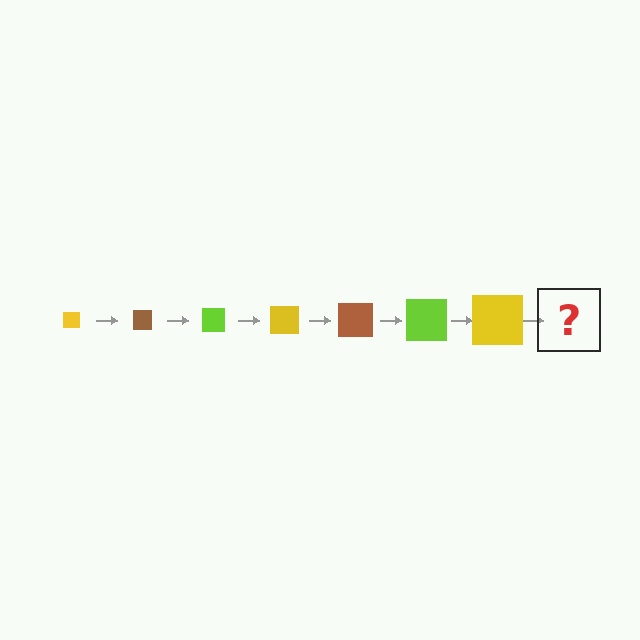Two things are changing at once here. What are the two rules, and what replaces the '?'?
The two rules are that the square grows larger each step and the color cycles through yellow, brown, and lime. The '?' should be a brown square, larger than the previous one.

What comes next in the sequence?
The next element should be a brown square, larger than the previous one.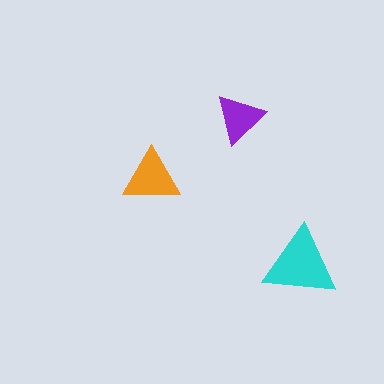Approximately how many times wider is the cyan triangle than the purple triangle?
About 1.5 times wider.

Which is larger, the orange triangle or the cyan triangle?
The cyan one.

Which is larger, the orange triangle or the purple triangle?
The orange one.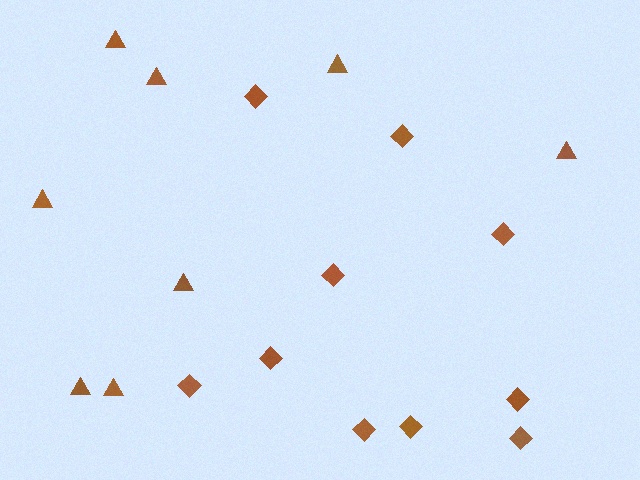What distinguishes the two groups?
There are 2 groups: one group of triangles (8) and one group of diamonds (10).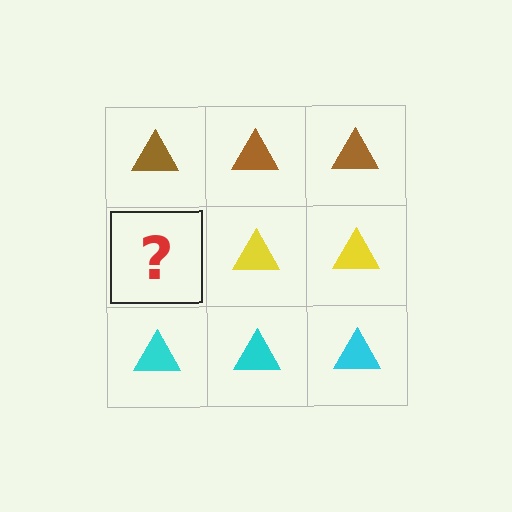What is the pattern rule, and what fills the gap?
The rule is that each row has a consistent color. The gap should be filled with a yellow triangle.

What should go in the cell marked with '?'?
The missing cell should contain a yellow triangle.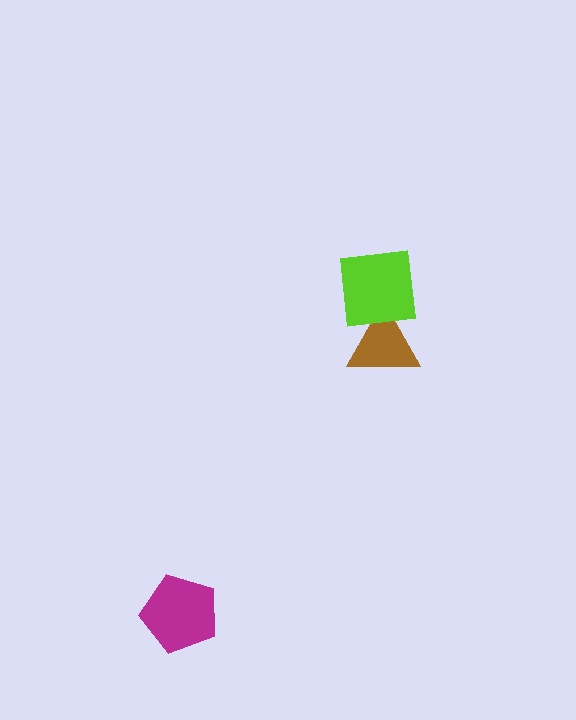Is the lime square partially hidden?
No, no other shape covers it.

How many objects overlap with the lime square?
1 object overlaps with the lime square.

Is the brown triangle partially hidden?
Yes, it is partially covered by another shape.